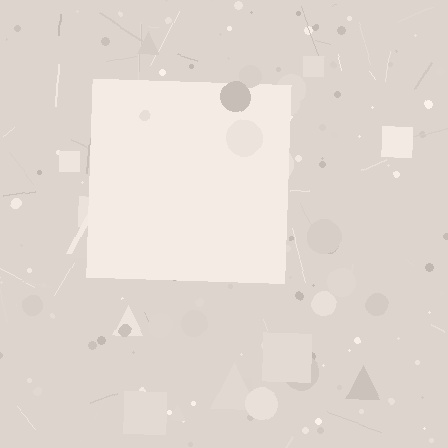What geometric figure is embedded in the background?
A square is embedded in the background.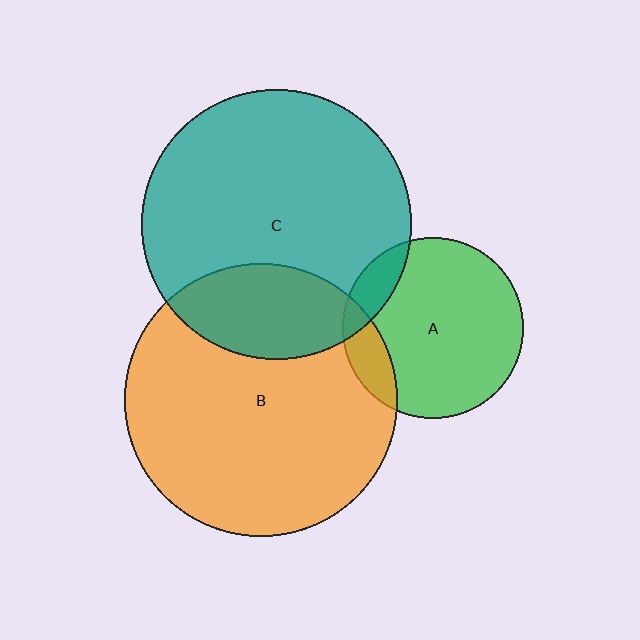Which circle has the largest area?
Circle B (orange).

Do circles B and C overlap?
Yes.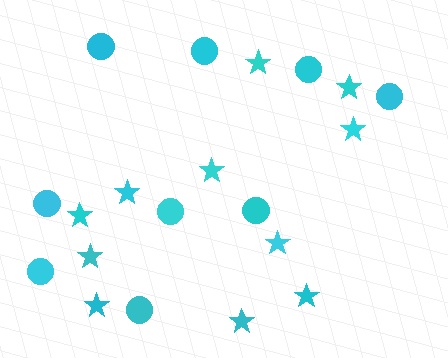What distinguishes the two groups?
There are 2 groups: one group of circles (9) and one group of stars (11).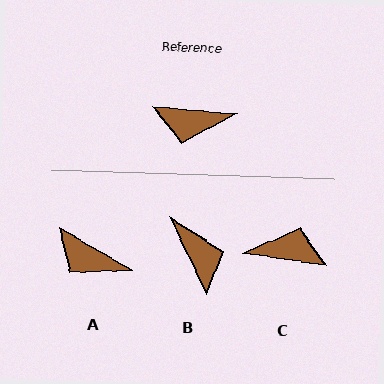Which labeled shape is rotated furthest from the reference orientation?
C, about 176 degrees away.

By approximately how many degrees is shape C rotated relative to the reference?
Approximately 176 degrees counter-clockwise.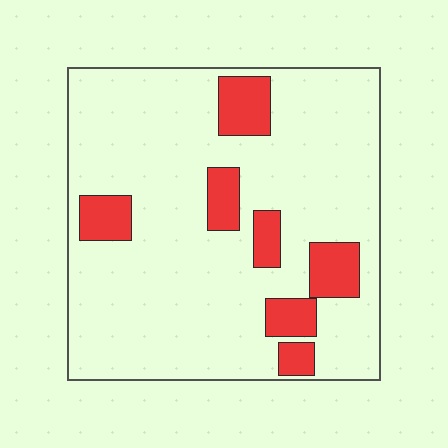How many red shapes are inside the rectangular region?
7.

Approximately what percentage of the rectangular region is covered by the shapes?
Approximately 15%.